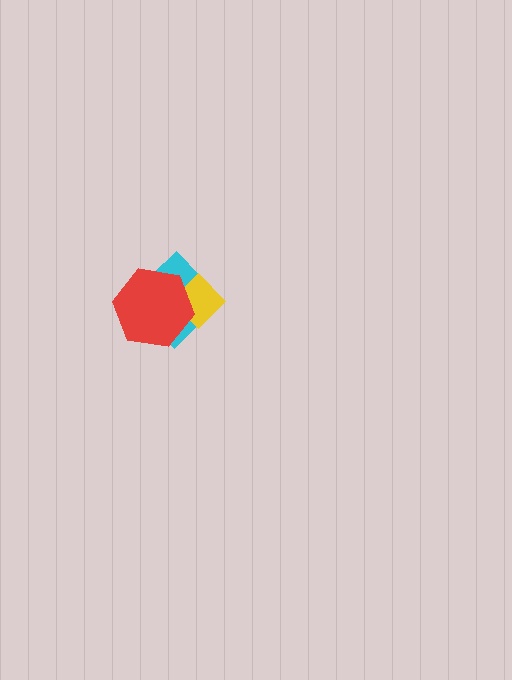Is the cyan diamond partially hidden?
Yes, it is partially covered by another shape.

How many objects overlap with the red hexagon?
2 objects overlap with the red hexagon.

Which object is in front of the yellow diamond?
The red hexagon is in front of the yellow diamond.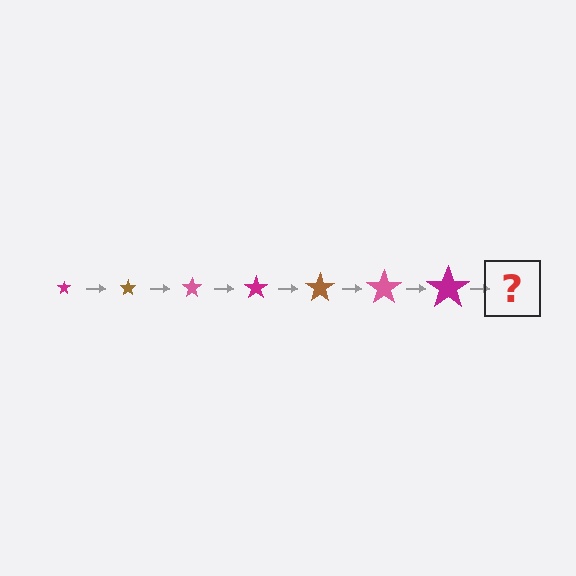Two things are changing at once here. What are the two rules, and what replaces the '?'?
The two rules are that the star grows larger each step and the color cycles through magenta, brown, and pink. The '?' should be a brown star, larger than the previous one.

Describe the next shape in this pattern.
It should be a brown star, larger than the previous one.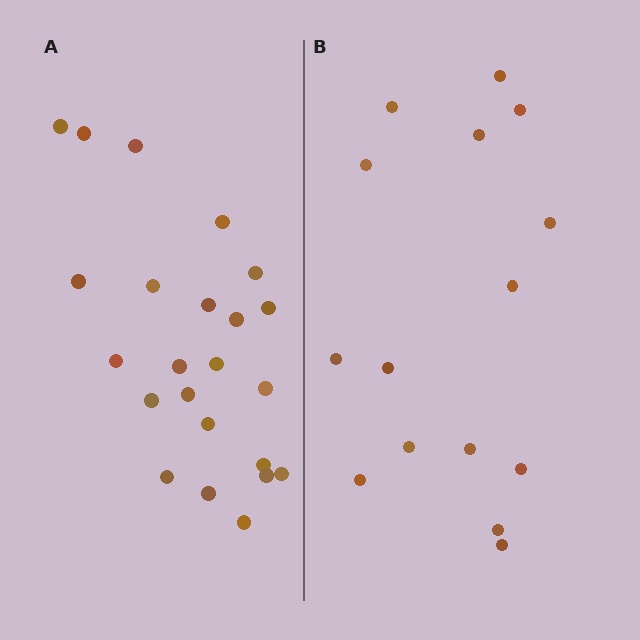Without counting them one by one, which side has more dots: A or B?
Region A (the left region) has more dots.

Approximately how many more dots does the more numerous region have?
Region A has roughly 8 or so more dots than region B.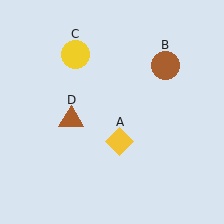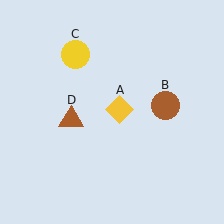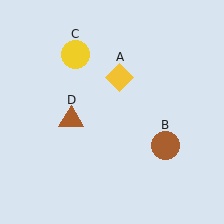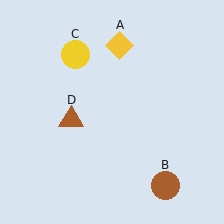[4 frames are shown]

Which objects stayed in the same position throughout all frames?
Yellow circle (object C) and brown triangle (object D) remained stationary.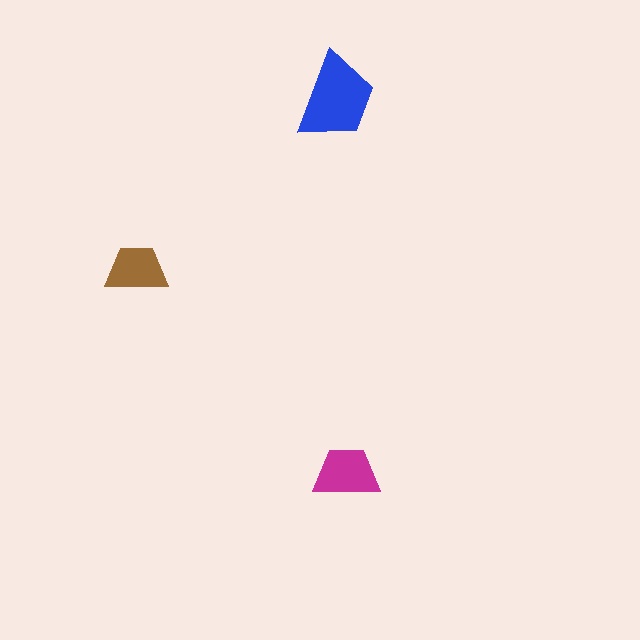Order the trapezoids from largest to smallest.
the blue one, the magenta one, the brown one.